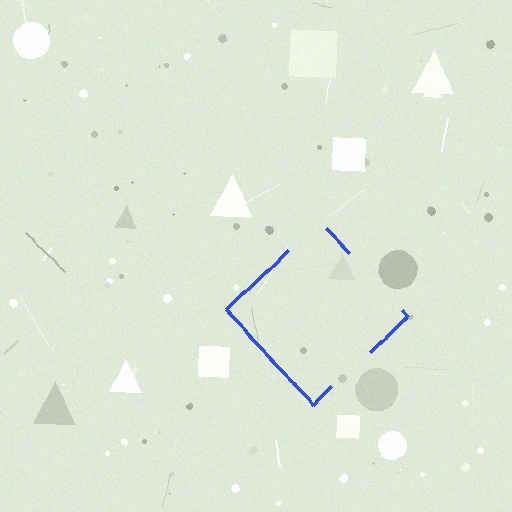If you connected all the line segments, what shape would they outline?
They would outline a diamond.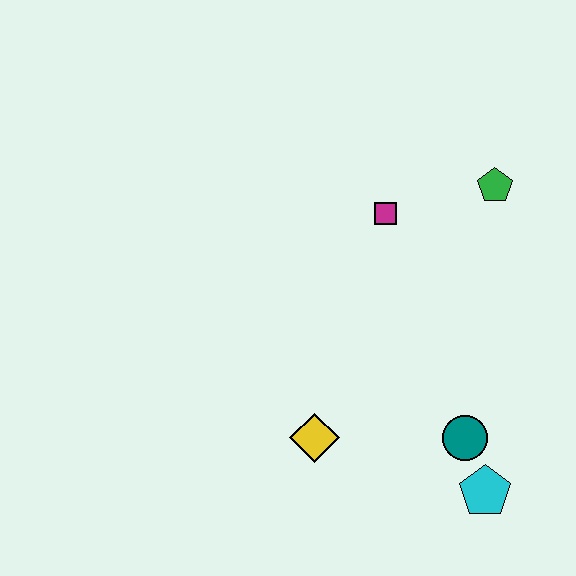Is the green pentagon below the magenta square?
No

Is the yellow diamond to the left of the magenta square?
Yes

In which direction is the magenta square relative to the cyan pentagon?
The magenta square is above the cyan pentagon.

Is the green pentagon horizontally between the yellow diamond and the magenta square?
No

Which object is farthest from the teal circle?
The green pentagon is farthest from the teal circle.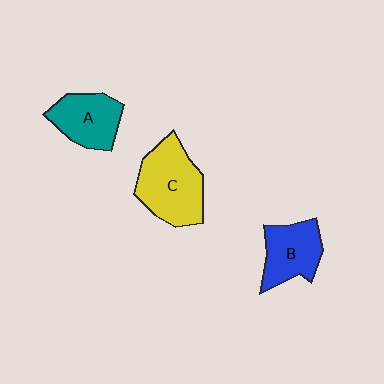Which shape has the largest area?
Shape C (yellow).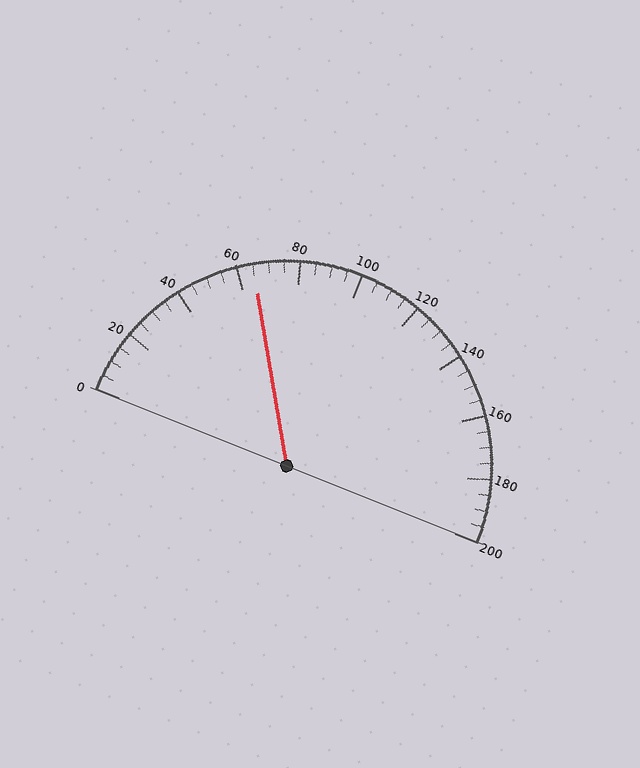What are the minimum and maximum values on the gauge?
The gauge ranges from 0 to 200.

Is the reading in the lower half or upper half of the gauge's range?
The reading is in the lower half of the range (0 to 200).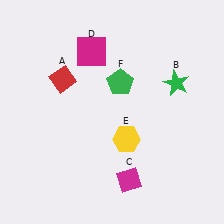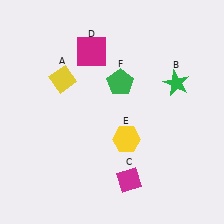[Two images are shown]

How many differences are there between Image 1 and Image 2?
There is 1 difference between the two images.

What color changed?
The diamond (A) changed from red in Image 1 to yellow in Image 2.